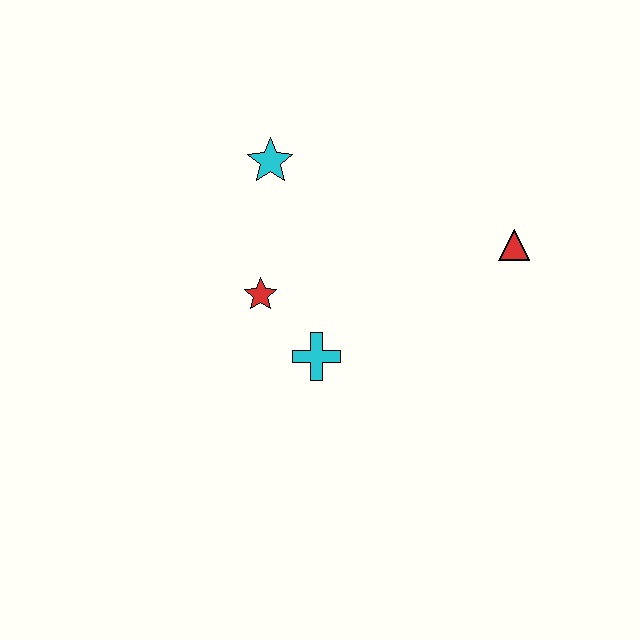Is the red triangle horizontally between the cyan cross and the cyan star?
No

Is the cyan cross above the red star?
No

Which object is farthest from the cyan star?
The red triangle is farthest from the cyan star.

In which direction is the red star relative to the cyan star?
The red star is below the cyan star.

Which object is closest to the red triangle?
The cyan cross is closest to the red triangle.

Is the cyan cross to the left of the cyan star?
No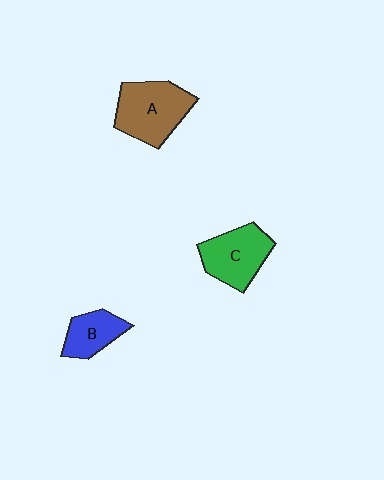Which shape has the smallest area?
Shape B (blue).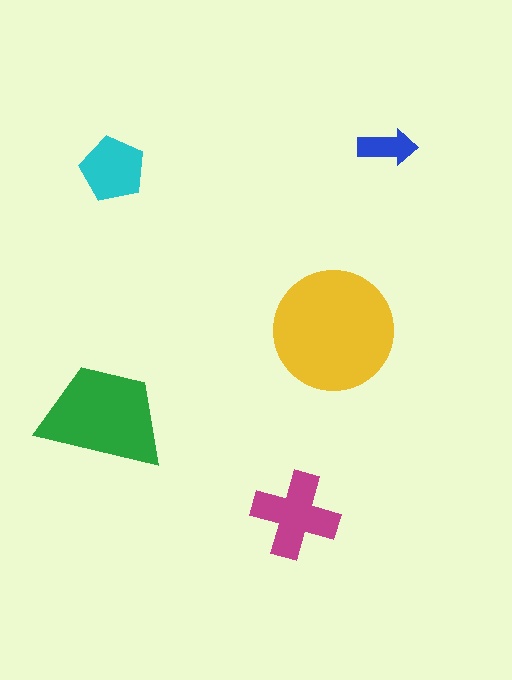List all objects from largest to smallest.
The yellow circle, the green trapezoid, the magenta cross, the cyan pentagon, the blue arrow.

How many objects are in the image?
There are 5 objects in the image.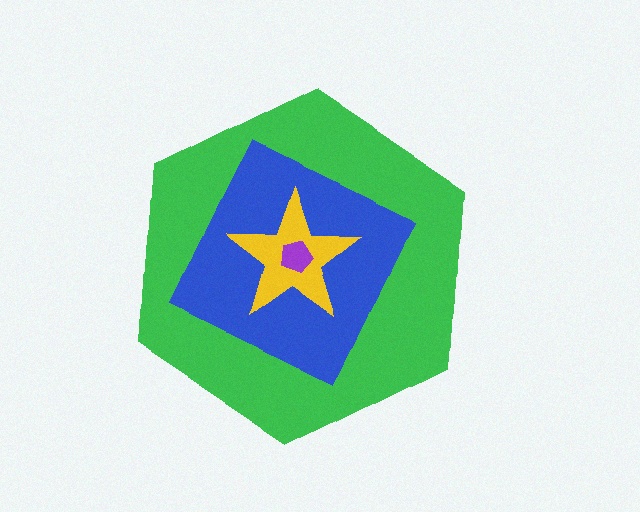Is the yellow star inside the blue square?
Yes.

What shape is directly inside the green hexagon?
The blue square.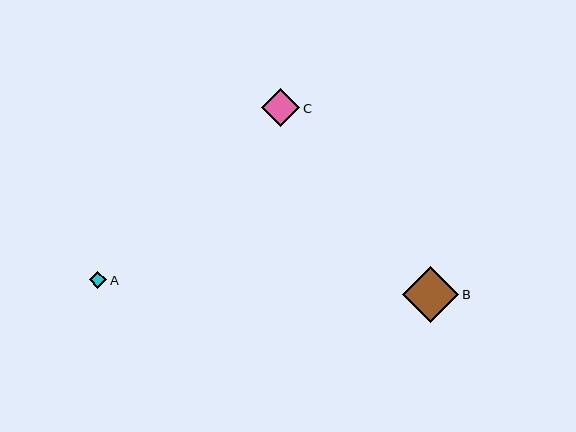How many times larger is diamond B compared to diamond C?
Diamond B is approximately 1.5 times the size of diamond C.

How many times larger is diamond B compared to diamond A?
Diamond B is approximately 3.2 times the size of diamond A.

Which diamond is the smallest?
Diamond A is the smallest with a size of approximately 17 pixels.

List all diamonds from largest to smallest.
From largest to smallest: B, C, A.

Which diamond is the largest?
Diamond B is the largest with a size of approximately 56 pixels.